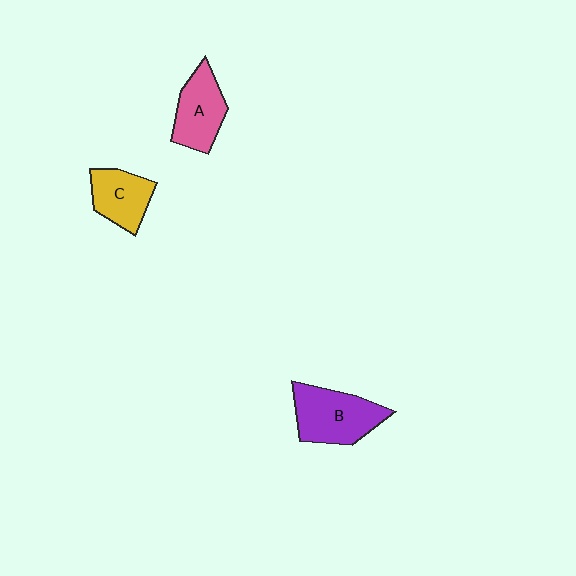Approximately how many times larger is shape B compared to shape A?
Approximately 1.3 times.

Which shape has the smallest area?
Shape C (yellow).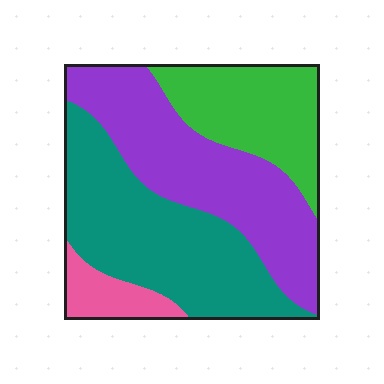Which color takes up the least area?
Pink, at roughly 10%.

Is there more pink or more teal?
Teal.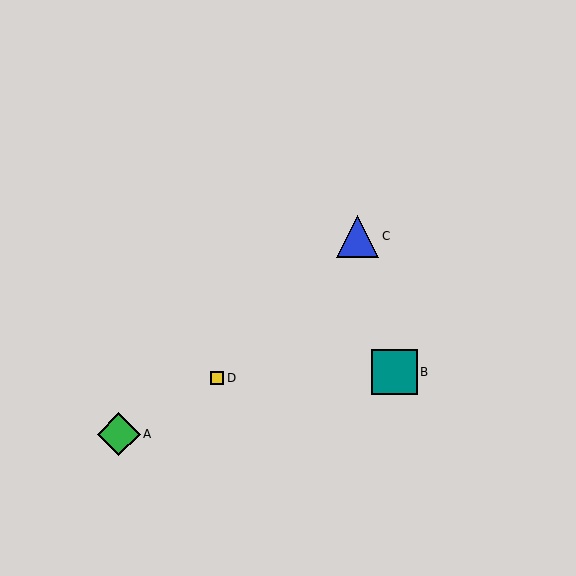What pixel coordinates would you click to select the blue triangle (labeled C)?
Click at (358, 236) to select the blue triangle C.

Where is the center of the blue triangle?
The center of the blue triangle is at (358, 236).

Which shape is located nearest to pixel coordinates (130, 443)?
The green diamond (labeled A) at (119, 434) is nearest to that location.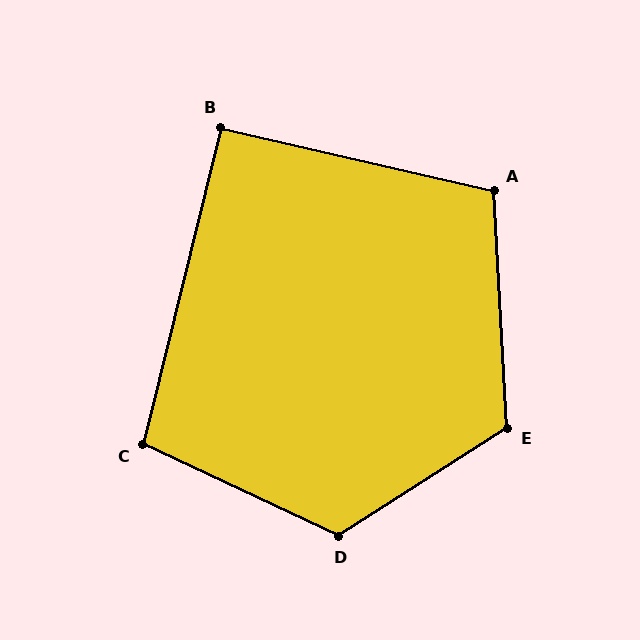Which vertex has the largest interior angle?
D, at approximately 122 degrees.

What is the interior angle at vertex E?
Approximately 119 degrees (obtuse).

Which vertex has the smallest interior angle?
B, at approximately 91 degrees.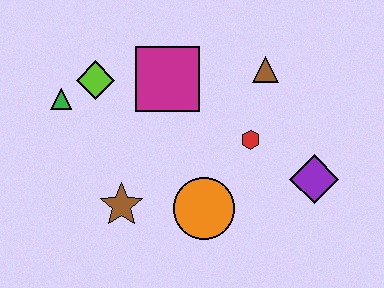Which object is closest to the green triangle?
The lime diamond is closest to the green triangle.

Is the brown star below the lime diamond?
Yes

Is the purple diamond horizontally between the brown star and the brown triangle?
No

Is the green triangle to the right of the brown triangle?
No